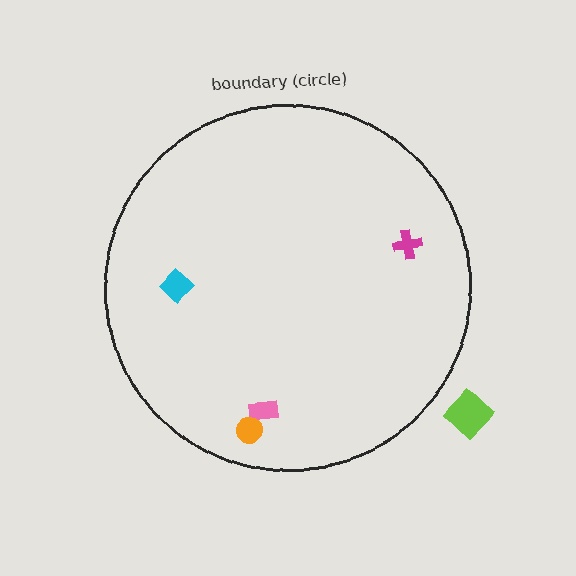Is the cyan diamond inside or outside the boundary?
Inside.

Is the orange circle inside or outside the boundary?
Inside.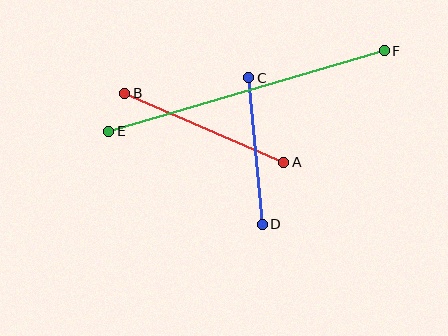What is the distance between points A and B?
The distance is approximately 173 pixels.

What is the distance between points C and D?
The distance is approximately 147 pixels.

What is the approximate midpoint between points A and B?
The midpoint is at approximately (204, 128) pixels.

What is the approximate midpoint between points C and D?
The midpoint is at approximately (255, 151) pixels.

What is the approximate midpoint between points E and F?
The midpoint is at approximately (246, 91) pixels.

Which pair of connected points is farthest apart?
Points E and F are farthest apart.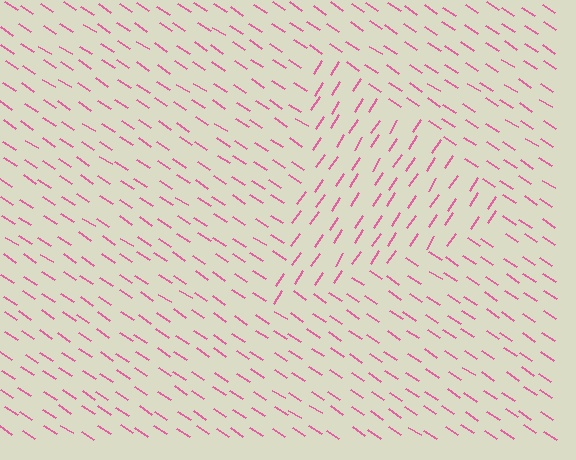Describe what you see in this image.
The image is filled with small pink line segments. A triangle region in the image has lines oriented differently from the surrounding lines, creating a visible texture boundary.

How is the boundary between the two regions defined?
The boundary is defined purely by a change in line orientation (approximately 90 degrees difference). All lines are the same color and thickness.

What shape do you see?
I see a triangle.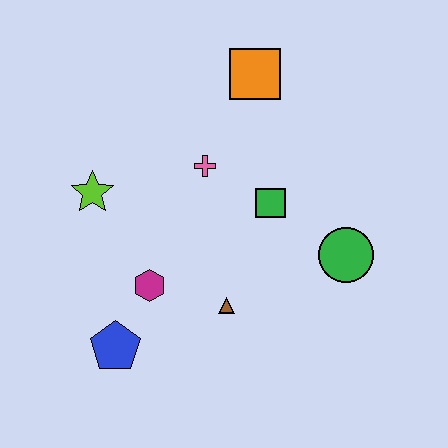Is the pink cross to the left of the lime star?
No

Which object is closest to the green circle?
The green square is closest to the green circle.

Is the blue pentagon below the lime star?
Yes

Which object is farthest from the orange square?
The blue pentagon is farthest from the orange square.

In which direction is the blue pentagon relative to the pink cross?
The blue pentagon is below the pink cross.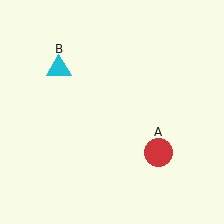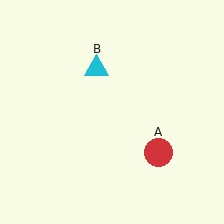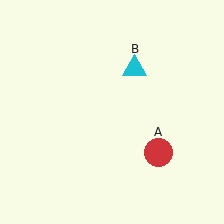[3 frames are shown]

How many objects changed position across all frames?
1 object changed position: cyan triangle (object B).